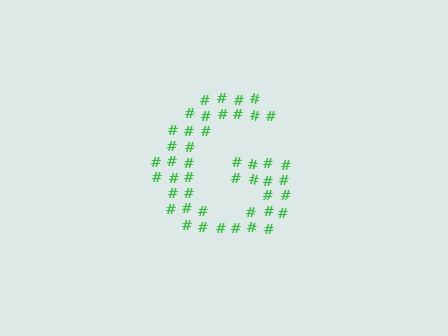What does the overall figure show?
The overall figure shows the letter G.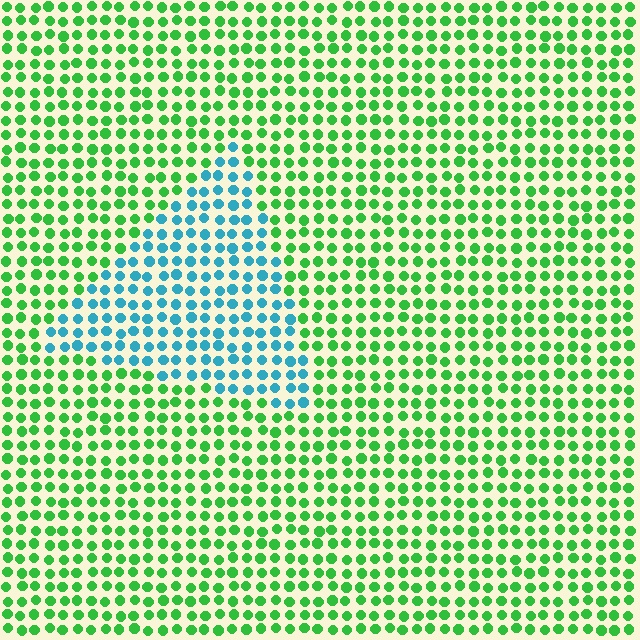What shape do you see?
I see a triangle.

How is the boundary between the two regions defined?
The boundary is defined purely by a slight shift in hue (about 64 degrees). Spacing, size, and orientation are identical on both sides.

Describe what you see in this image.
The image is filled with small green elements in a uniform arrangement. A triangle-shaped region is visible where the elements are tinted to a slightly different hue, forming a subtle color boundary.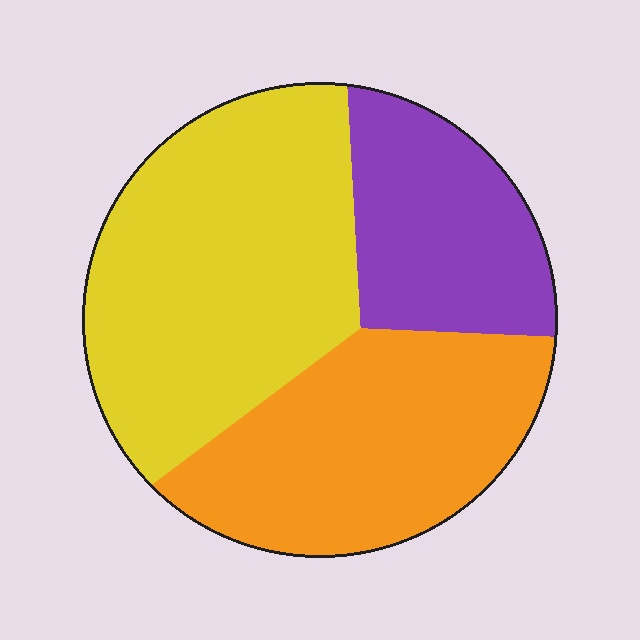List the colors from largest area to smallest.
From largest to smallest: yellow, orange, purple.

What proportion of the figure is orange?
Orange covers roughly 35% of the figure.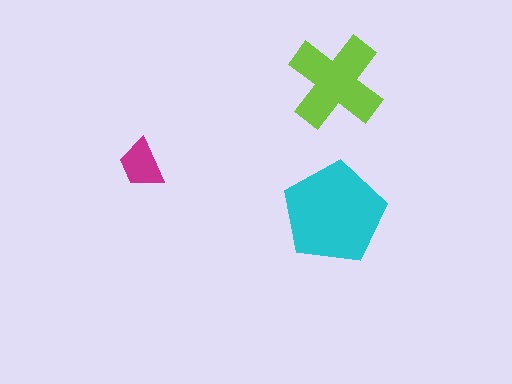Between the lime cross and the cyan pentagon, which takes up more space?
The cyan pentagon.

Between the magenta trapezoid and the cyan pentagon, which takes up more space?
The cyan pentagon.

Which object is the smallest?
The magenta trapezoid.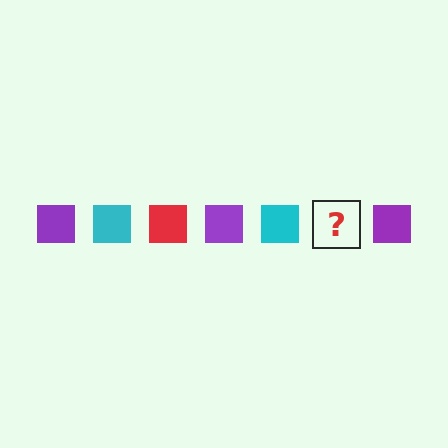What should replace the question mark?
The question mark should be replaced with a red square.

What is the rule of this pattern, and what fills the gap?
The rule is that the pattern cycles through purple, cyan, red squares. The gap should be filled with a red square.